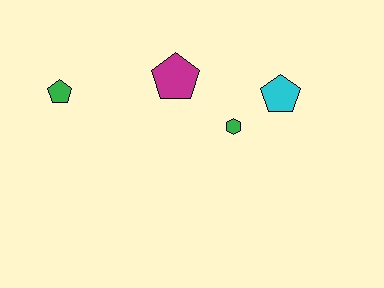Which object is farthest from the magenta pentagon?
The green pentagon is farthest from the magenta pentagon.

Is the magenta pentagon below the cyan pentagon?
No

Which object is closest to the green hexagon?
The cyan pentagon is closest to the green hexagon.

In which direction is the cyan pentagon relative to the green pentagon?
The cyan pentagon is to the right of the green pentagon.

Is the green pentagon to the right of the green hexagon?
No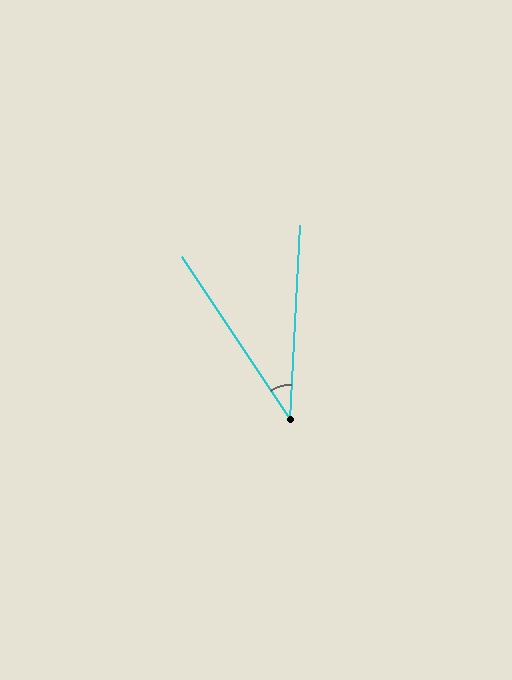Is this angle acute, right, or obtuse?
It is acute.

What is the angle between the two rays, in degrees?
Approximately 37 degrees.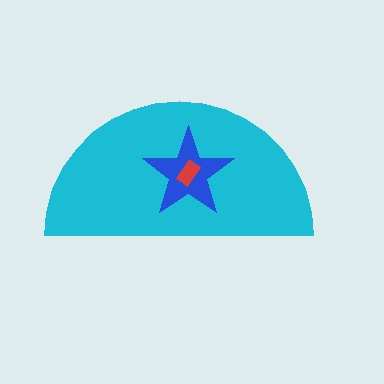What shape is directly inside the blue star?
The red rectangle.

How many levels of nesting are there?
3.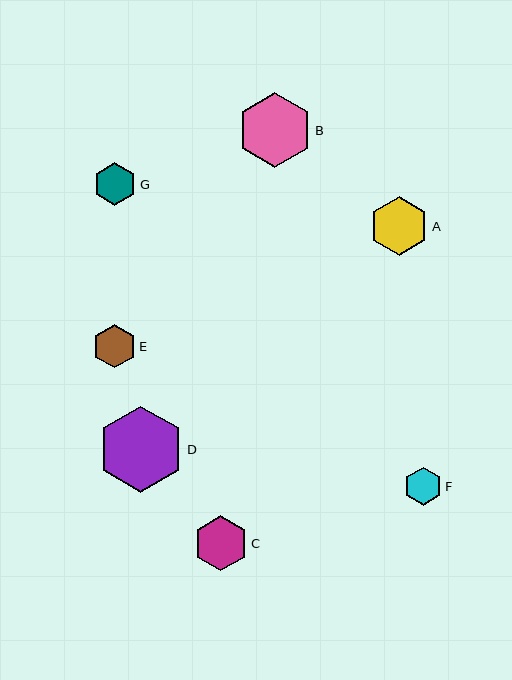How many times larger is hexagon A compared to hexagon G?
Hexagon A is approximately 1.4 times the size of hexagon G.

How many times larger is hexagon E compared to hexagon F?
Hexagon E is approximately 1.2 times the size of hexagon F.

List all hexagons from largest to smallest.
From largest to smallest: D, B, A, C, E, G, F.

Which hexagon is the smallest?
Hexagon F is the smallest with a size of approximately 38 pixels.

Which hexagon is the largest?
Hexagon D is the largest with a size of approximately 86 pixels.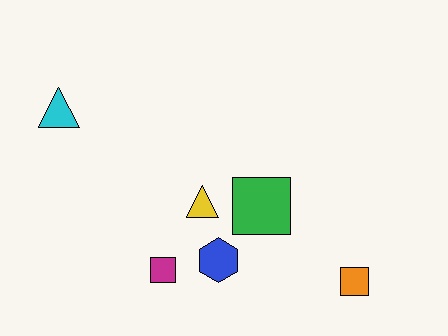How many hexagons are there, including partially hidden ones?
There is 1 hexagon.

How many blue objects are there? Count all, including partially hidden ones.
There is 1 blue object.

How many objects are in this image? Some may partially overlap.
There are 6 objects.